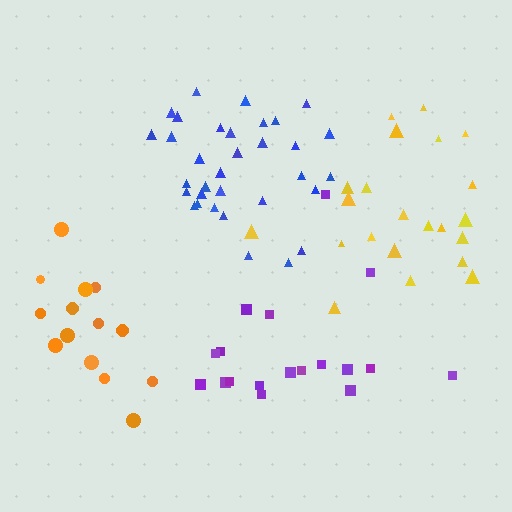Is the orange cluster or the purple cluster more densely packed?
Orange.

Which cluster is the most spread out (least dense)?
Purple.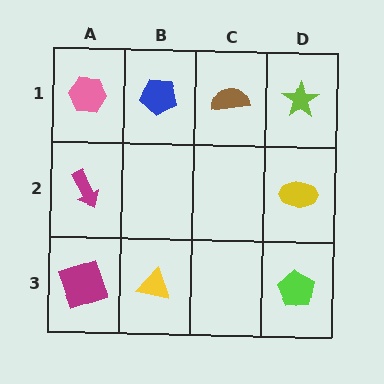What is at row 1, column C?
A brown semicircle.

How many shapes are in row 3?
3 shapes.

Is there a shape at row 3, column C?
No, that cell is empty.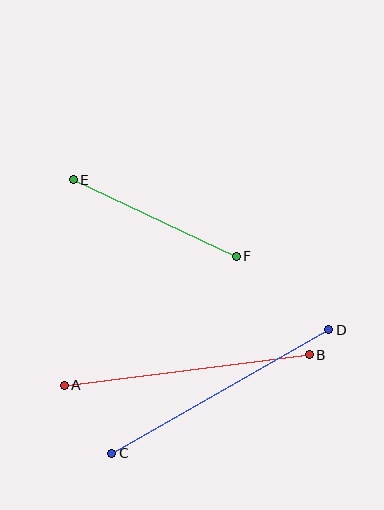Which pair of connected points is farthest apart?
Points C and D are farthest apart.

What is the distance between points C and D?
The distance is approximately 250 pixels.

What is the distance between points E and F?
The distance is approximately 180 pixels.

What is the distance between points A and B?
The distance is approximately 247 pixels.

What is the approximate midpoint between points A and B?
The midpoint is at approximately (187, 370) pixels.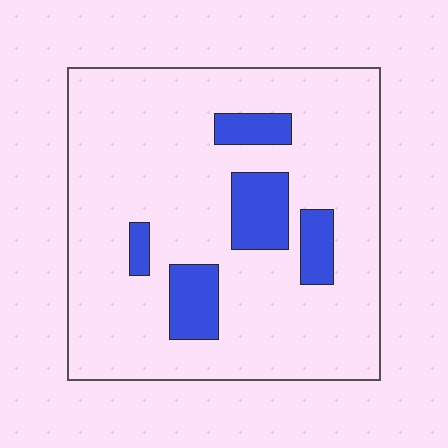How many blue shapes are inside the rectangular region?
5.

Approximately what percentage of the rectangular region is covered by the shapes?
Approximately 15%.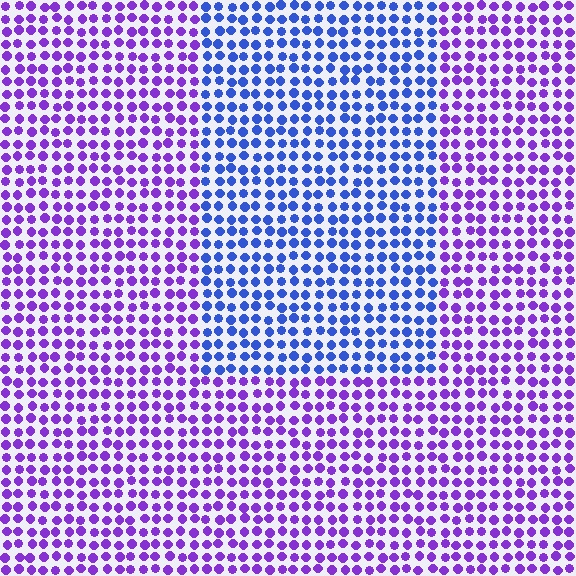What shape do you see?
I see a rectangle.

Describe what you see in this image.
The image is filled with small purple elements in a uniform arrangement. A rectangle-shaped region is visible where the elements are tinted to a slightly different hue, forming a subtle color boundary.